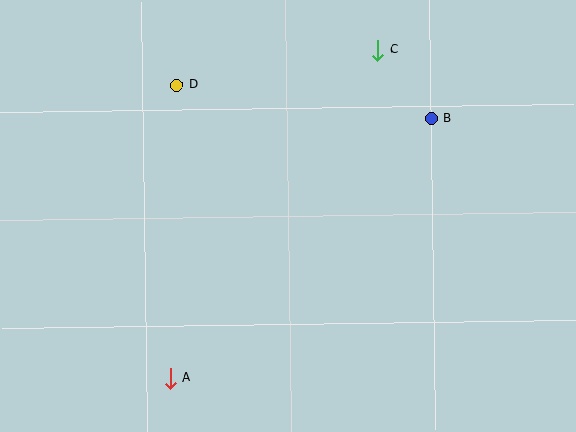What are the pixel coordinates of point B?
Point B is at (431, 118).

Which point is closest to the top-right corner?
Point B is closest to the top-right corner.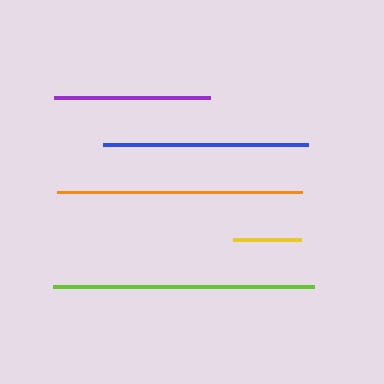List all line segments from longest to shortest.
From longest to shortest: lime, orange, blue, purple, yellow.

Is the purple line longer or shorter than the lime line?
The lime line is longer than the purple line.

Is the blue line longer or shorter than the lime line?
The lime line is longer than the blue line.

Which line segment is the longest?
The lime line is the longest at approximately 261 pixels.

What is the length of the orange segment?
The orange segment is approximately 245 pixels long.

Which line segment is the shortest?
The yellow line is the shortest at approximately 68 pixels.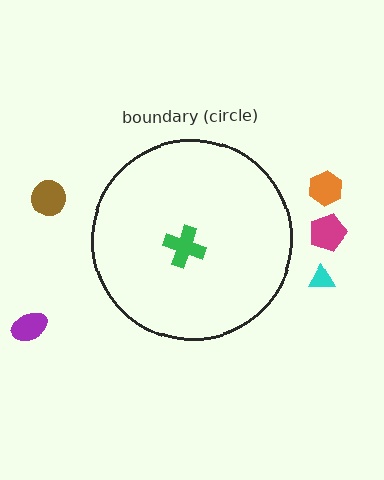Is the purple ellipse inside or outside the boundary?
Outside.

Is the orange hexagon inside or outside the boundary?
Outside.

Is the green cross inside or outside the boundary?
Inside.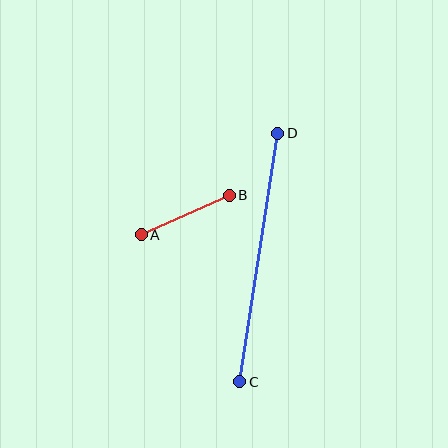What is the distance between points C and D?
The distance is approximately 251 pixels.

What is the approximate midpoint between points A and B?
The midpoint is at approximately (185, 215) pixels.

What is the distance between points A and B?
The distance is approximately 97 pixels.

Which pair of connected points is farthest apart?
Points C and D are farthest apart.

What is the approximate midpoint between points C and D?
The midpoint is at approximately (259, 258) pixels.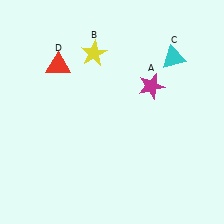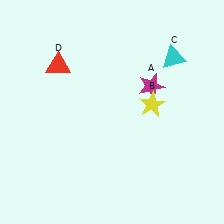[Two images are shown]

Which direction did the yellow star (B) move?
The yellow star (B) moved right.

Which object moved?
The yellow star (B) moved right.